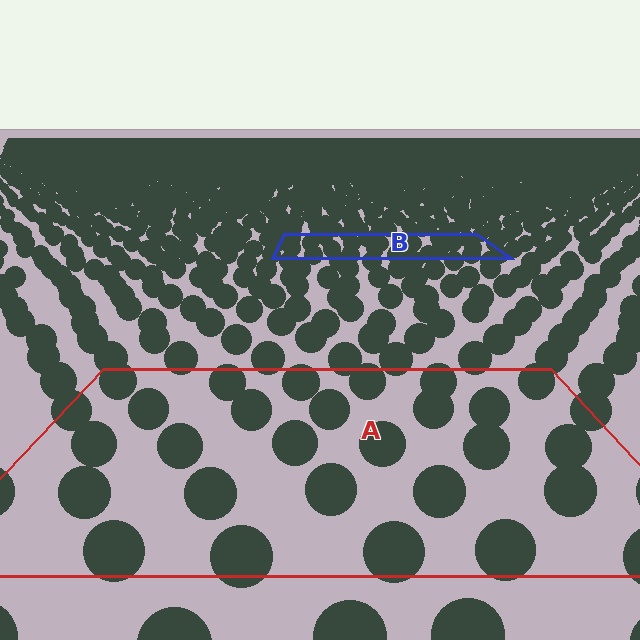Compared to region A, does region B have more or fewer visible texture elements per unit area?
Region B has more texture elements per unit area — they are packed more densely because it is farther away.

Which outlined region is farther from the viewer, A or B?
Region B is farther from the viewer — the texture elements inside it appear smaller and more densely packed.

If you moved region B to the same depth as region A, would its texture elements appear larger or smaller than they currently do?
They would appear larger. At a closer depth, the same texture elements are projected at a bigger on-screen size.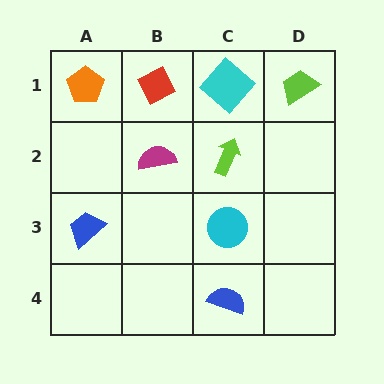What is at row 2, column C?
A lime arrow.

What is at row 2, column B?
A magenta semicircle.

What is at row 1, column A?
An orange pentagon.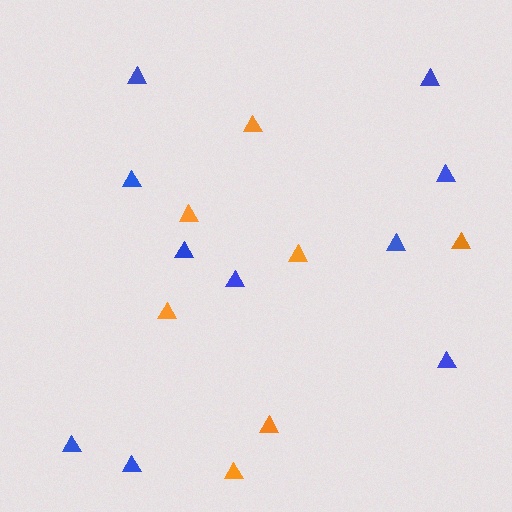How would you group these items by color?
There are 2 groups: one group of orange triangles (7) and one group of blue triangles (10).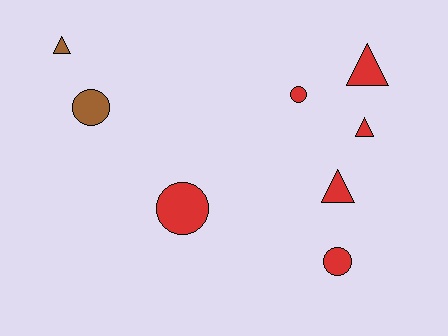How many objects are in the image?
There are 8 objects.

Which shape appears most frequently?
Circle, with 4 objects.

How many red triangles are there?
There are 3 red triangles.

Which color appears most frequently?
Red, with 6 objects.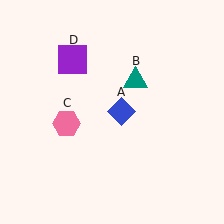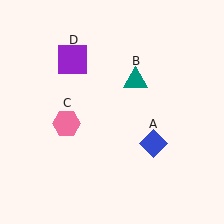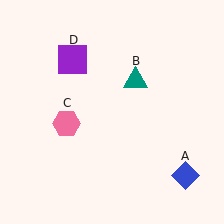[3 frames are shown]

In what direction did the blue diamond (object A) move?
The blue diamond (object A) moved down and to the right.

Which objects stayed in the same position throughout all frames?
Teal triangle (object B) and pink hexagon (object C) and purple square (object D) remained stationary.